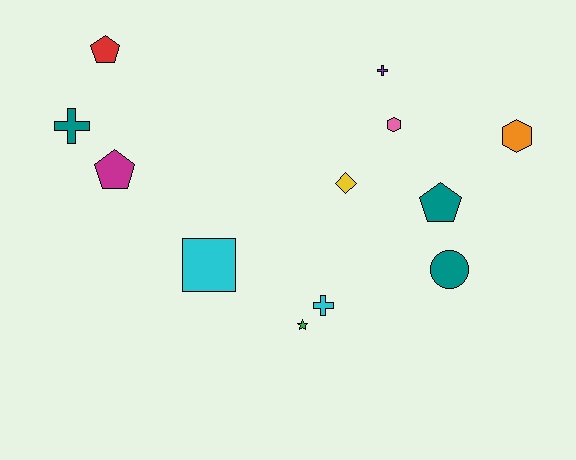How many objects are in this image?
There are 12 objects.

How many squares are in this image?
There is 1 square.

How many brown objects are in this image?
There are no brown objects.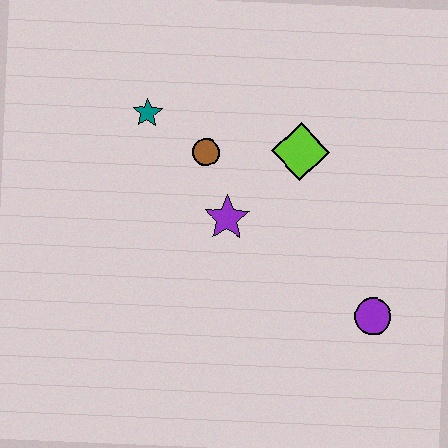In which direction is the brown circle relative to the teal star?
The brown circle is to the right of the teal star.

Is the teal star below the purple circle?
No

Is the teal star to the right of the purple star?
No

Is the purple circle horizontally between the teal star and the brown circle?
No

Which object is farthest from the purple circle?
The teal star is farthest from the purple circle.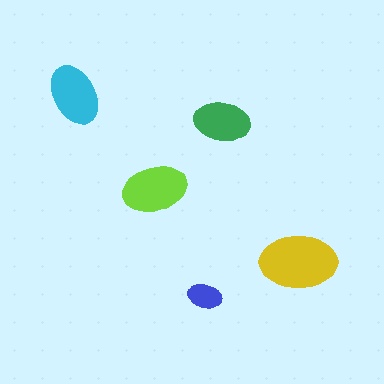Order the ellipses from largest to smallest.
the yellow one, the lime one, the cyan one, the green one, the blue one.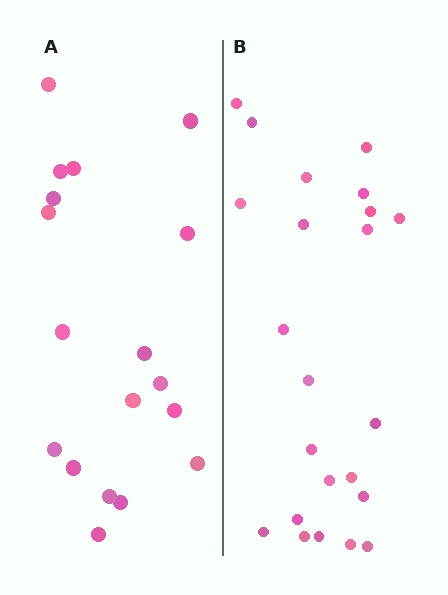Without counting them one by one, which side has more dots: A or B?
Region B (the right region) has more dots.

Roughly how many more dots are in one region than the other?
Region B has about 5 more dots than region A.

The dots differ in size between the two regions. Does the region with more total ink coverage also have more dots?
No. Region A has more total ink coverage because its dots are larger, but region B actually contains more individual dots. Total area can be misleading — the number of items is what matters here.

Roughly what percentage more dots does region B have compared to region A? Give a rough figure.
About 30% more.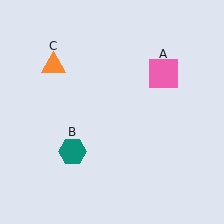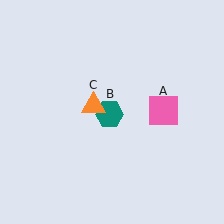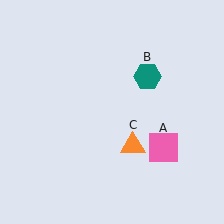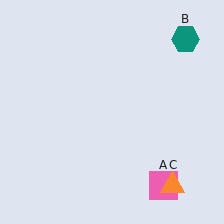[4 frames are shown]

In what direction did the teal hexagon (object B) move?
The teal hexagon (object B) moved up and to the right.